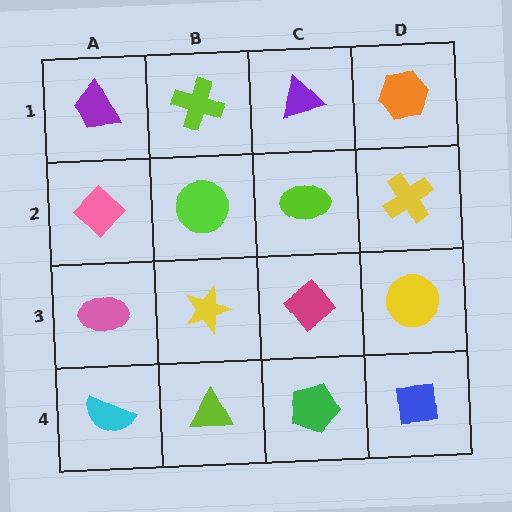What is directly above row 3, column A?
A pink diamond.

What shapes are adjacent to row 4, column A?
A pink ellipse (row 3, column A), a lime triangle (row 4, column B).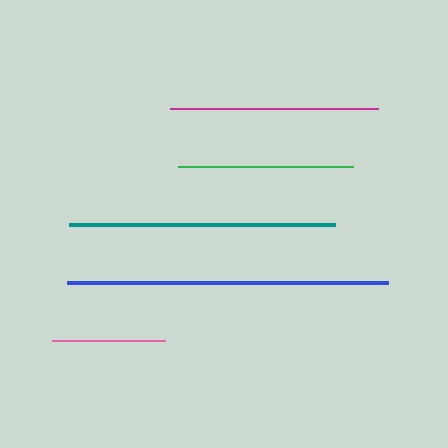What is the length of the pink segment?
The pink segment is approximately 114 pixels long.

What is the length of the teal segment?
The teal segment is approximately 266 pixels long.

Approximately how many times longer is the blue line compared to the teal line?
The blue line is approximately 1.2 times the length of the teal line.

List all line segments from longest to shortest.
From longest to shortest: blue, teal, magenta, green, pink.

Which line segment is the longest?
The blue line is the longest at approximately 321 pixels.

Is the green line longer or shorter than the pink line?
The green line is longer than the pink line.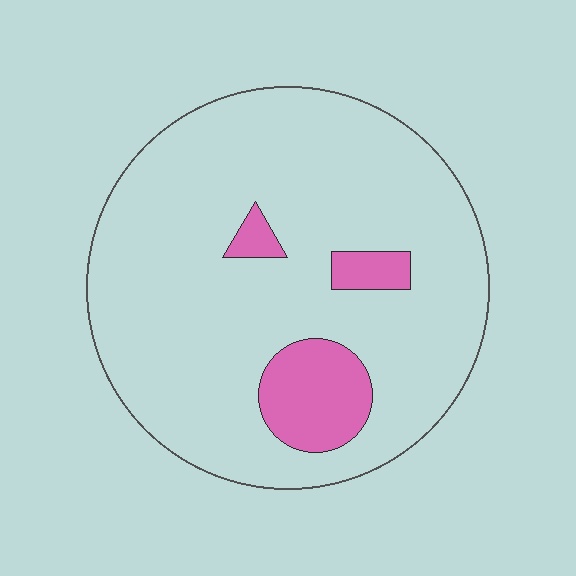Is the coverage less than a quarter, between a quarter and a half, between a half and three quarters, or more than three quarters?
Less than a quarter.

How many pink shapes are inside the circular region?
3.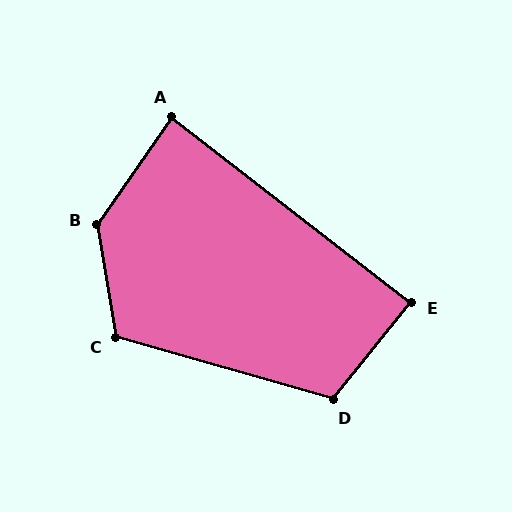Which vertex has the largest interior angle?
B, at approximately 136 degrees.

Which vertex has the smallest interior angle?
A, at approximately 87 degrees.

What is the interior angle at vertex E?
Approximately 88 degrees (approximately right).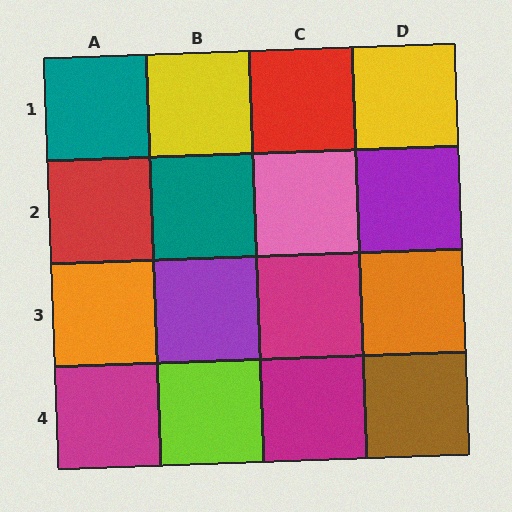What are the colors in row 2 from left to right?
Red, teal, pink, purple.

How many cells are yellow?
2 cells are yellow.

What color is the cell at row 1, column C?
Red.